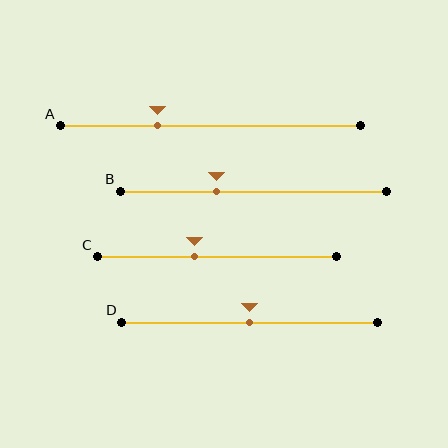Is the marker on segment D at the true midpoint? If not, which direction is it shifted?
Yes, the marker on segment D is at the true midpoint.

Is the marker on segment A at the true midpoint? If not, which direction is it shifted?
No, the marker on segment A is shifted to the left by about 18% of the segment length.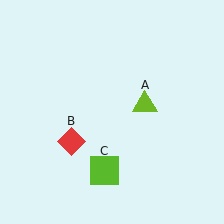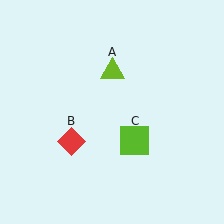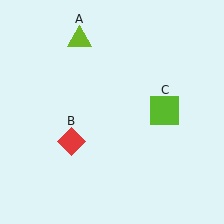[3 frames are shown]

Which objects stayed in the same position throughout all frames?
Red diamond (object B) remained stationary.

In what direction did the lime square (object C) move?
The lime square (object C) moved up and to the right.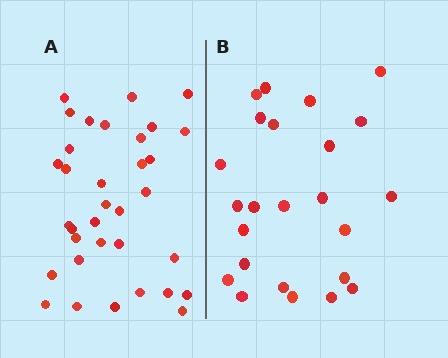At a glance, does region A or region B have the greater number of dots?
Region A (the left region) has more dots.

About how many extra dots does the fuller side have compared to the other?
Region A has roughly 10 or so more dots than region B.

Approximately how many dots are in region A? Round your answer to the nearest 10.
About 30 dots. (The exact count is 34, which rounds to 30.)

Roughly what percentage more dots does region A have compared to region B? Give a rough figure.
About 40% more.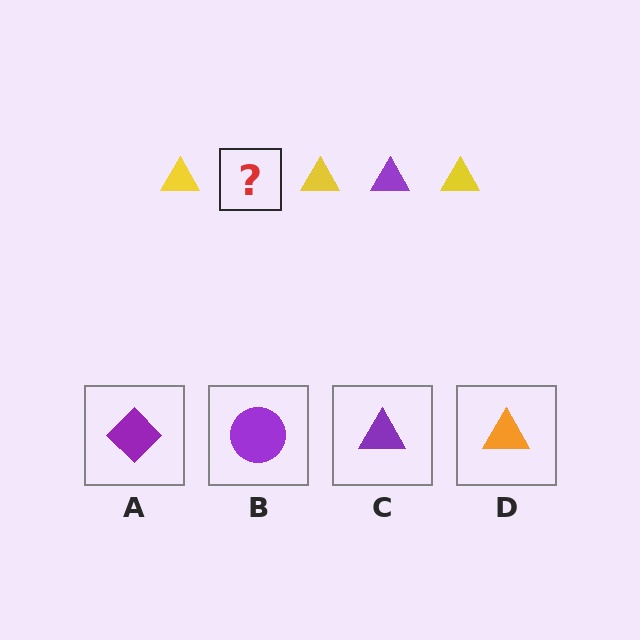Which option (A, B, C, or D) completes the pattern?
C.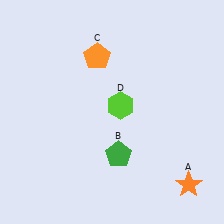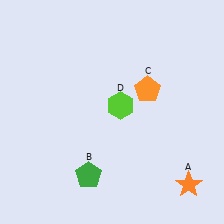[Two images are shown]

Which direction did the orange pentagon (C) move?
The orange pentagon (C) moved right.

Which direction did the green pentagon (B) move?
The green pentagon (B) moved left.